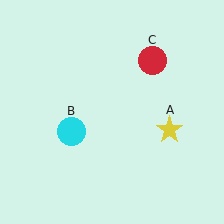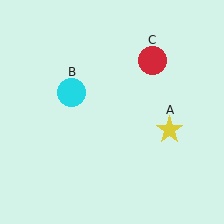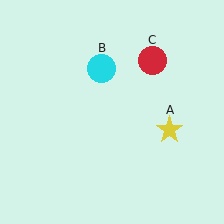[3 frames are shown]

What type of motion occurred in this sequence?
The cyan circle (object B) rotated clockwise around the center of the scene.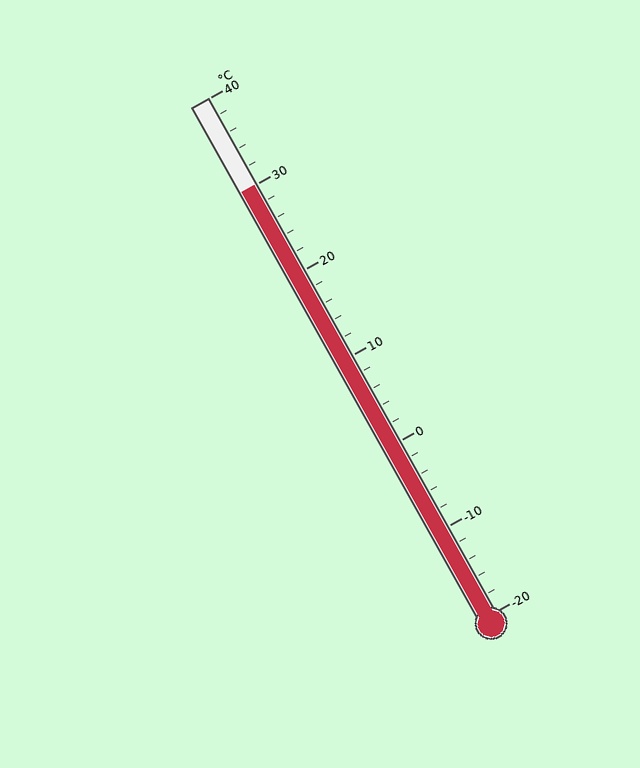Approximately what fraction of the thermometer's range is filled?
The thermometer is filled to approximately 85% of its range.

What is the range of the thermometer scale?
The thermometer scale ranges from -20°C to 40°C.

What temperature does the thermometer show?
The thermometer shows approximately 30°C.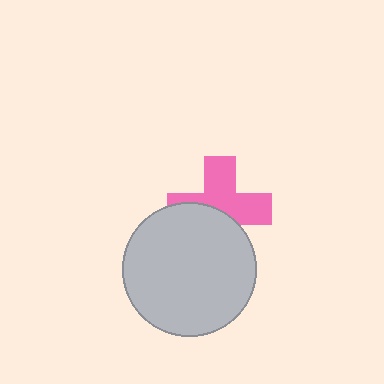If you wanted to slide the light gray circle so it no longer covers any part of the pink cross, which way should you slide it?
Slide it down — that is the most direct way to separate the two shapes.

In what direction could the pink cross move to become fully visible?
The pink cross could move up. That would shift it out from behind the light gray circle entirely.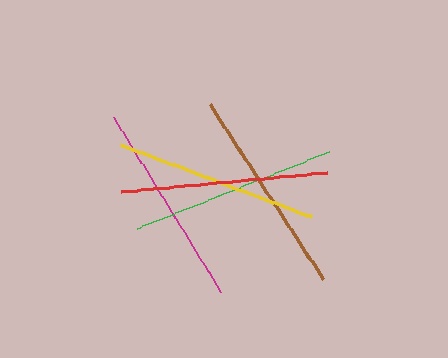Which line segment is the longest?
The brown line is the longest at approximately 208 pixels.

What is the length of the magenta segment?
The magenta segment is approximately 205 pixels long.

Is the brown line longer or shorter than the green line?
The brown line is longer than the green line.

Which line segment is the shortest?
The yellow line is the shortest at approximately 205 pixels.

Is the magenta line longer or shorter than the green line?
The green line is longer than the magenta line.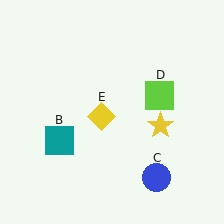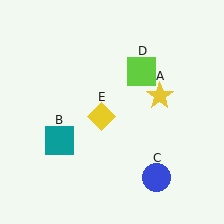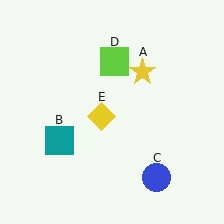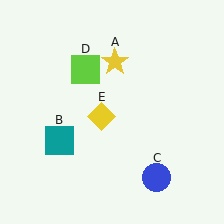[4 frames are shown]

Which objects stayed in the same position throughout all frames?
Teal square (object B) and blue circle (object C) and yellow diamond (object E) remained stationary.